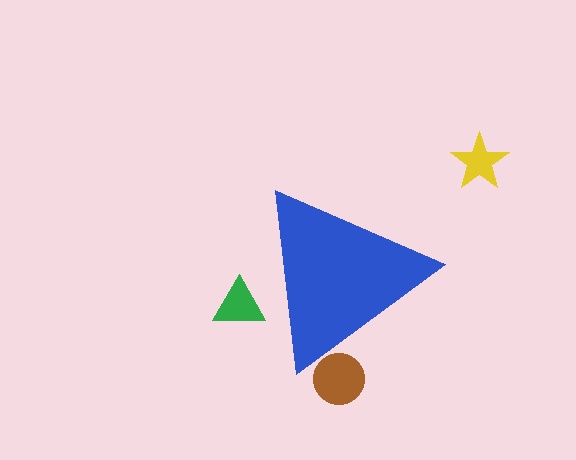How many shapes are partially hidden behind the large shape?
2 shapes are partially hidden.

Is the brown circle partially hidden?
Yes, the brown circle is partially hidden behind the blue triangle.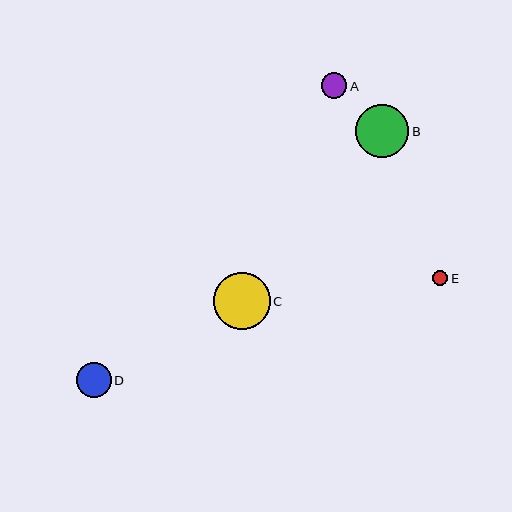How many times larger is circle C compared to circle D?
Circle C is approximately 1.7 times the size of circle D.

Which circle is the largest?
Circle C is the largest with a size of approximately 57 pixels.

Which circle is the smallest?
Circle E is the smallest with a size of approximately 16 pixels.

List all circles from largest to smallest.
From largest to smallest: C, B, D, A, E.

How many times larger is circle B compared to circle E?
Circle B is approximately 3.4 times the size of circle E.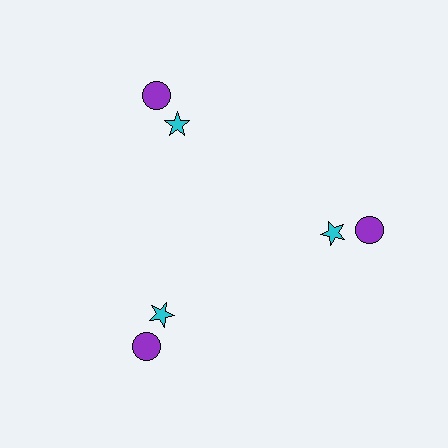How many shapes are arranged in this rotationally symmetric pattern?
There are 6 shapes, arranged in 3 groups of 2.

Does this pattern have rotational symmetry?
Yes, this pattern has 3-fold rotational symmetry. It looks the same after rotating 120 degrees around the center.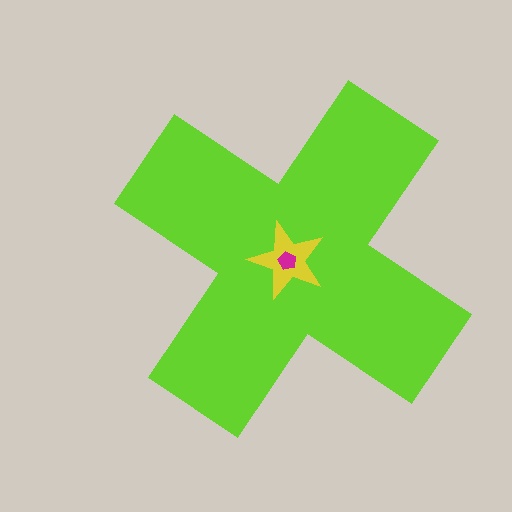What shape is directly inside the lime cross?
The yellow star.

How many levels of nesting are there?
3.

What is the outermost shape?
The lime cross.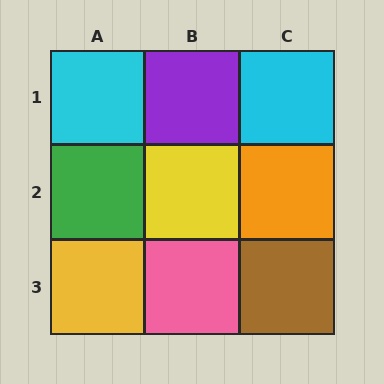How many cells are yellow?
2 cells are yellow.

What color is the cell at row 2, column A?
Green.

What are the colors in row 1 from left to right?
Cyan, purple, cyan.